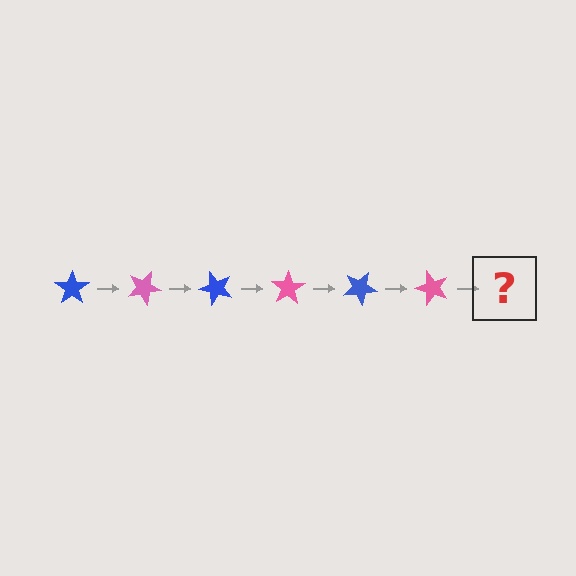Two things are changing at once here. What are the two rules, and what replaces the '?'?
The two rules are that it rotates 25 degrees each step and the color cycles through blue and pink. The '?' should be a blue star, rotated 150 degrees from the start.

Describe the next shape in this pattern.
It should be a blue star, rotated 150 degrees from the start.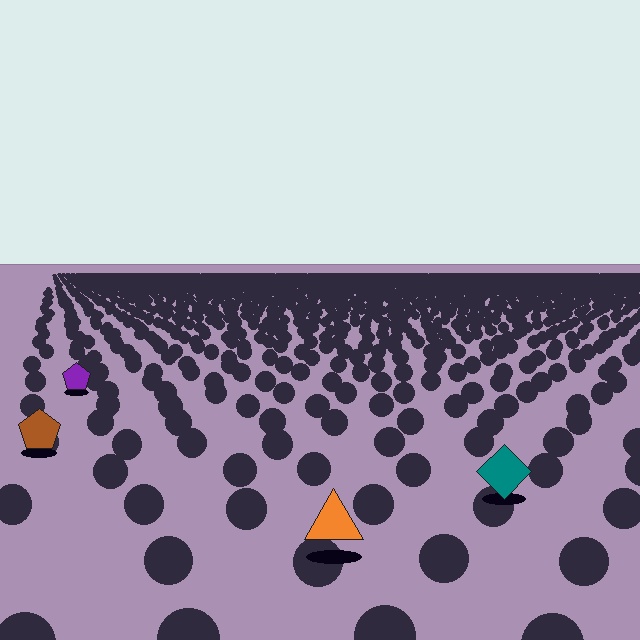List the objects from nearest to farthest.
From nearest to farthest: the orange triangle, the teal diamond, the brown pentagon, the purple pentagon.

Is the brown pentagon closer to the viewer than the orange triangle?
No. The orange triangle is closer — you can tell from the texture gradient: the ground texture is coarser near it.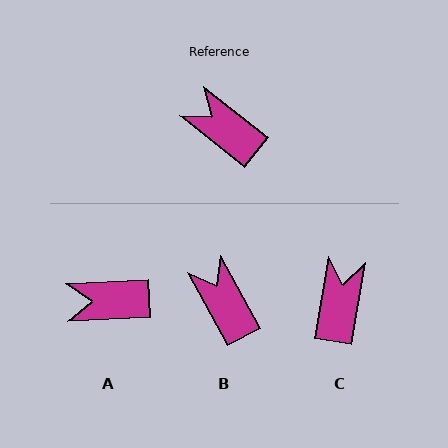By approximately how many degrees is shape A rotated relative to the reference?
Approximately 41 degrees counter-clockwise.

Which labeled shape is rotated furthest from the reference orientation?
C, about 62 degrees away.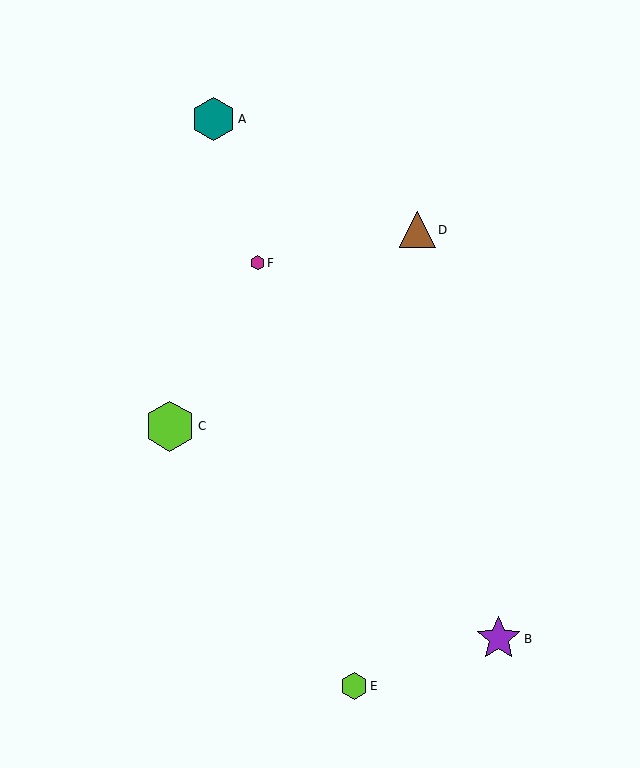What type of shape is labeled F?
Shape F is a magenta hexagon.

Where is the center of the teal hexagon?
The center of the teal hexagon is at (213, 119).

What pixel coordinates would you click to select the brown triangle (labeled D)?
Click at (417, 230) to select the brown triangle D.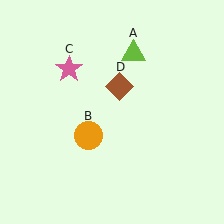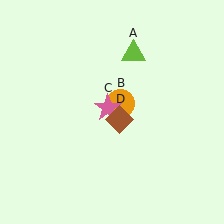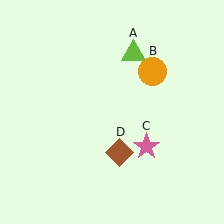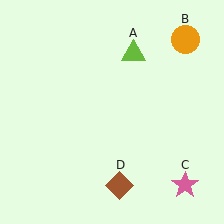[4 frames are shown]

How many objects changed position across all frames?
3 objects changed position: orange circle (object B), pink star (object C), brown diamond (object D).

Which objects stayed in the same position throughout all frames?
Lime triangle (object A) remained stationary.